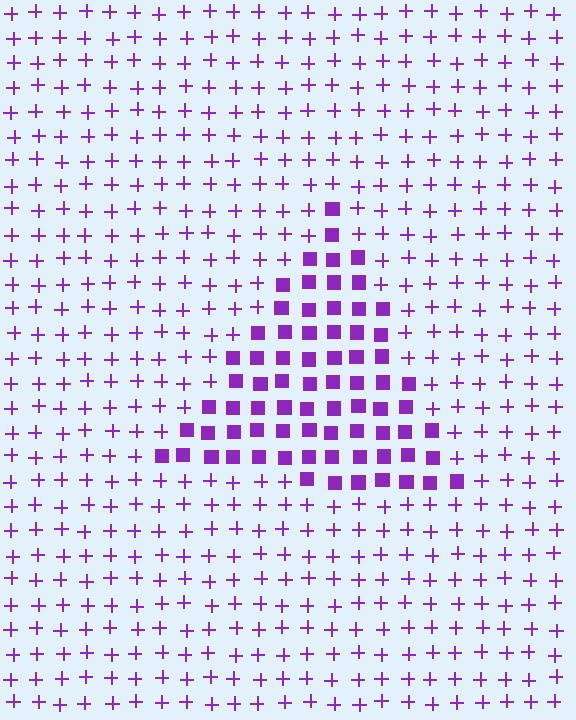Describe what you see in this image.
The image is filled with small purple elements arranged in a uniform grid. A triangle-shaped region contains squares, while the surrounding area contains plus signs. The boundary is defined purely by the change in element shape.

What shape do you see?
I see a triangle.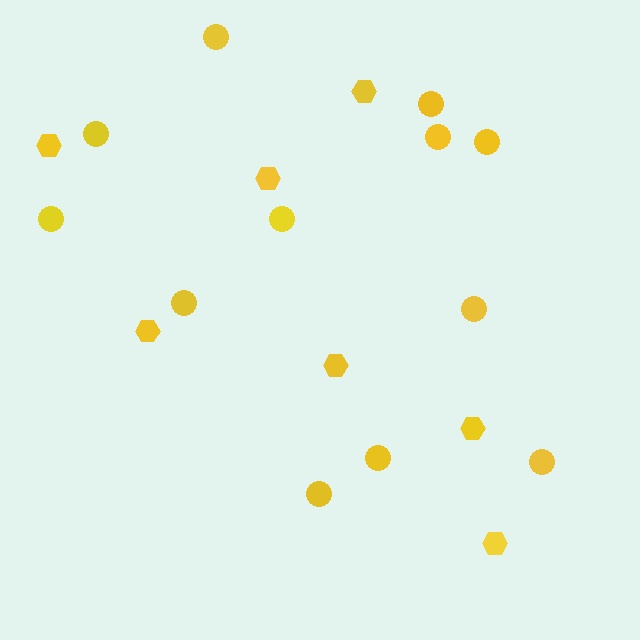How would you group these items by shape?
There are 2 groups: one group of hexagons (7) and one group of circles (12).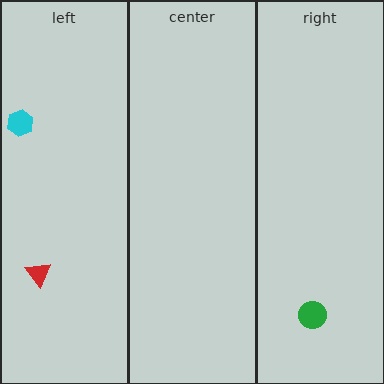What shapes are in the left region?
The red triangle, the cyan hexagon.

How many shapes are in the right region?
1.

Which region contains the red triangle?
The left region.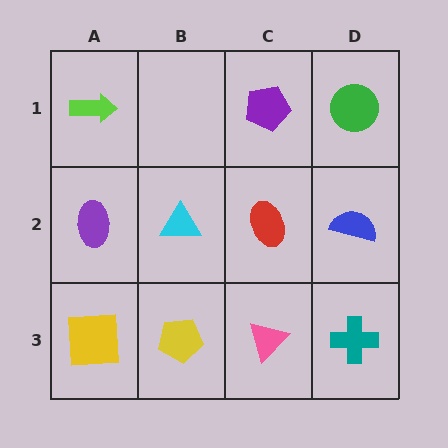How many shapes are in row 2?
4 shapes.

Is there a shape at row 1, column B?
No, that cell is empty.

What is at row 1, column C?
A purple pentagon.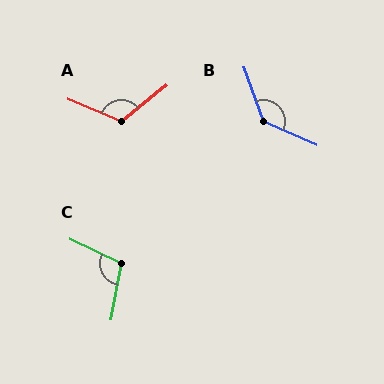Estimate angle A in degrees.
Approximately 119 degrees.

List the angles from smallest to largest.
C (105°), A (119°), B (134°).